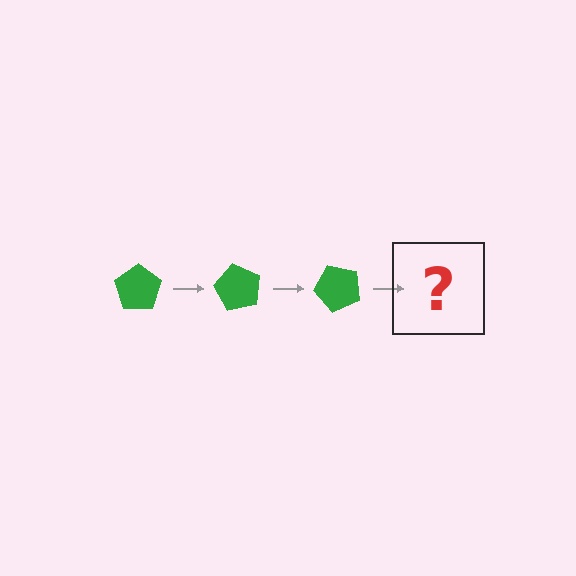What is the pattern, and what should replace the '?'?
The pattern is that the pentagon rotates 60 degrees each step. The '?' should be a green pentagon rotated 180 degrees.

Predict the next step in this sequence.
The next step is a green pentagon rotated 180 degrees.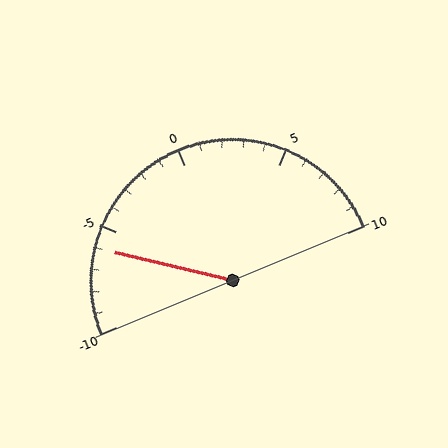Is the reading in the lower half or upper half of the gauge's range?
The reading is in the lower half of the range (-10 to 10).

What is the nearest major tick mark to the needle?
The nearest major tick mark is -5.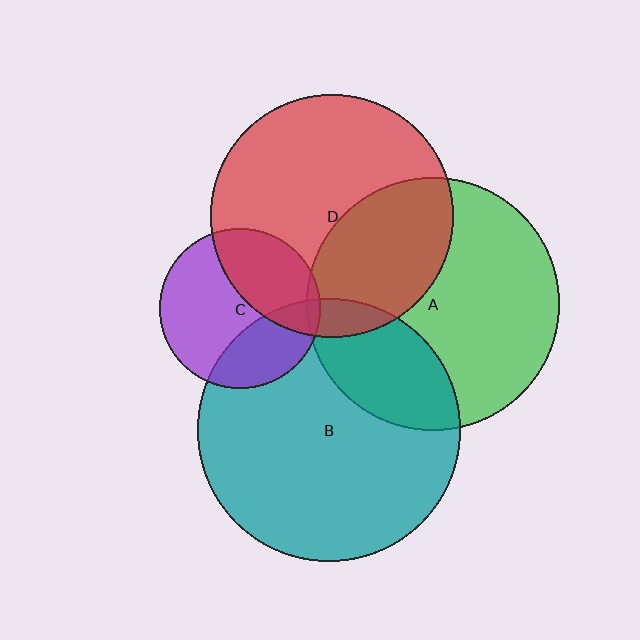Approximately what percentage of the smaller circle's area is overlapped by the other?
Approximately 35%.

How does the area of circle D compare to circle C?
Approximately 2.3 times.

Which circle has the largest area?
Circle B (teal).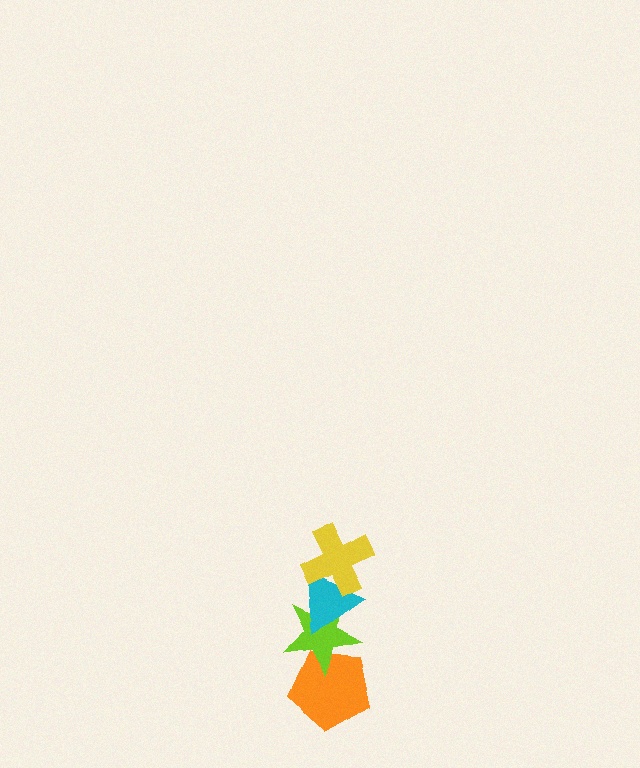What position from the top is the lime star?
The lime star is 3rd from the top.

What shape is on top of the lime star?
The cyan triangle is on top of the lime star.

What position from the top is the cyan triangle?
The cyan triangle is 2nd from the top.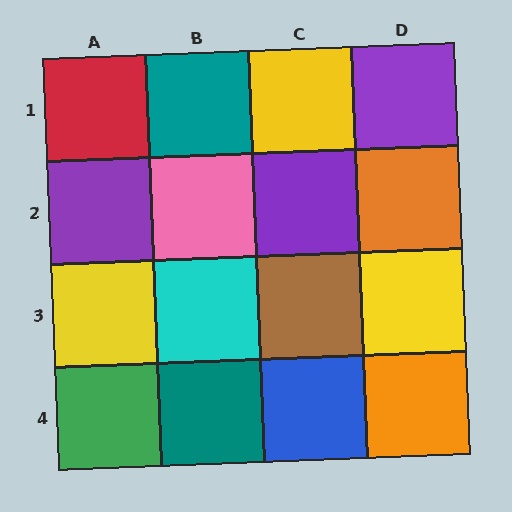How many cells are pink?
1 cell is pink.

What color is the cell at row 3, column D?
Yellow.